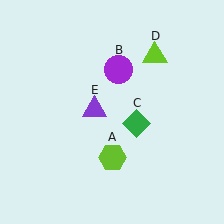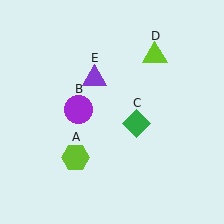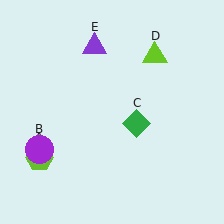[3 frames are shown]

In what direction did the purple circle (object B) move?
The purple circle (object B) moved down and to the left.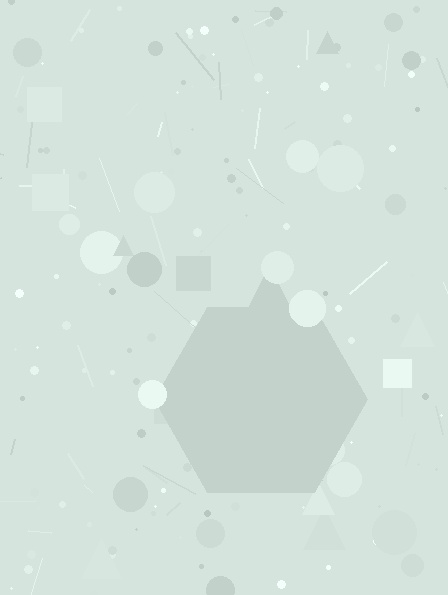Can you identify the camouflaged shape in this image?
The camouflaged shape is a hexagon.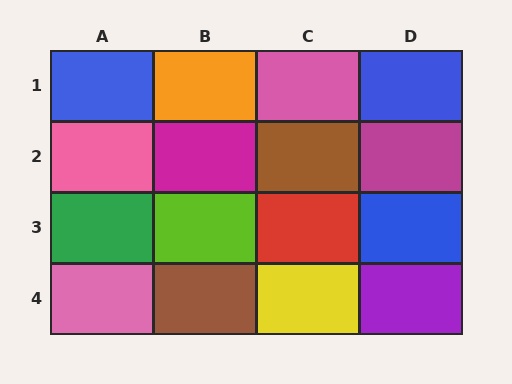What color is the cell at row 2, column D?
Magenta.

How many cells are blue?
3 cells are blue.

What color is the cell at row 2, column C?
Brown.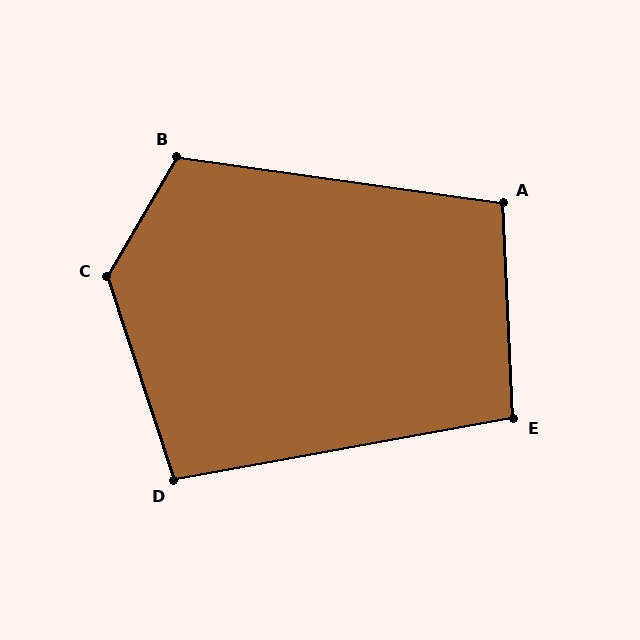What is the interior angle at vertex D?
Approximately 98 degrees (obtuse).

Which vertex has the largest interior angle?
C, at approximately 132 degrees.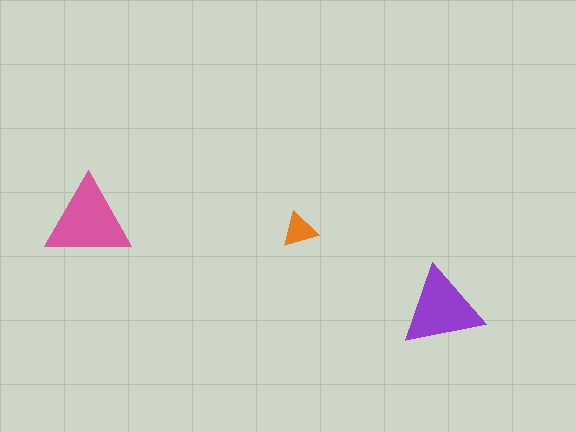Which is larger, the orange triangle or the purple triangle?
The purple one.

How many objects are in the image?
There are 3 objects in the image.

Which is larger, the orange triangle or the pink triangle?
The pink one.